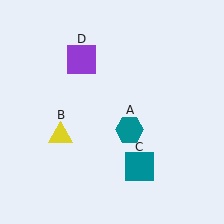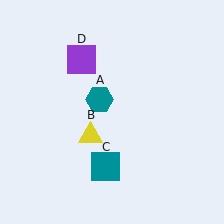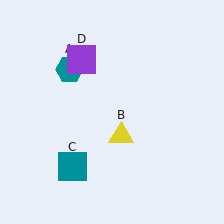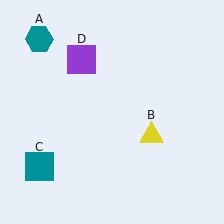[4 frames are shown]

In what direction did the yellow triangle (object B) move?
The yellow triangle (object B) moved right.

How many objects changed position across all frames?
3 objects changed position: teal hexagon (object A), yellow triangle (object B), teal square (object C).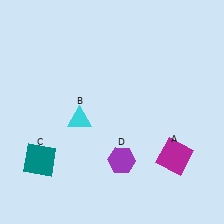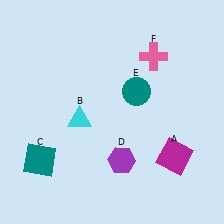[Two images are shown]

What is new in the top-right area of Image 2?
A pink cross (F) was added in the top-right area of Image 2.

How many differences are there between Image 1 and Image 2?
There are 2 differences between the two images.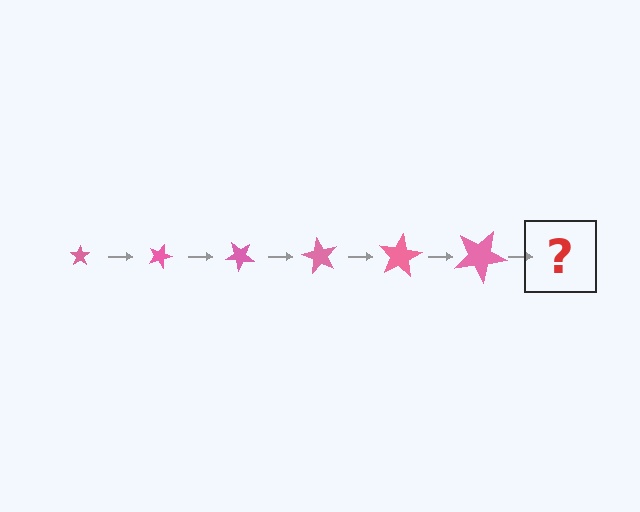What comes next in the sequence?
The next element should be a star, larger than the previous one and rotated 120 degrees from the start.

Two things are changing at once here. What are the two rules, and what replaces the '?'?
The two rules are that the star grows larger each step and it rotates 20 degrees each step. The '?' should be a star, larger than the previous one and rotated 120 degrees from the start.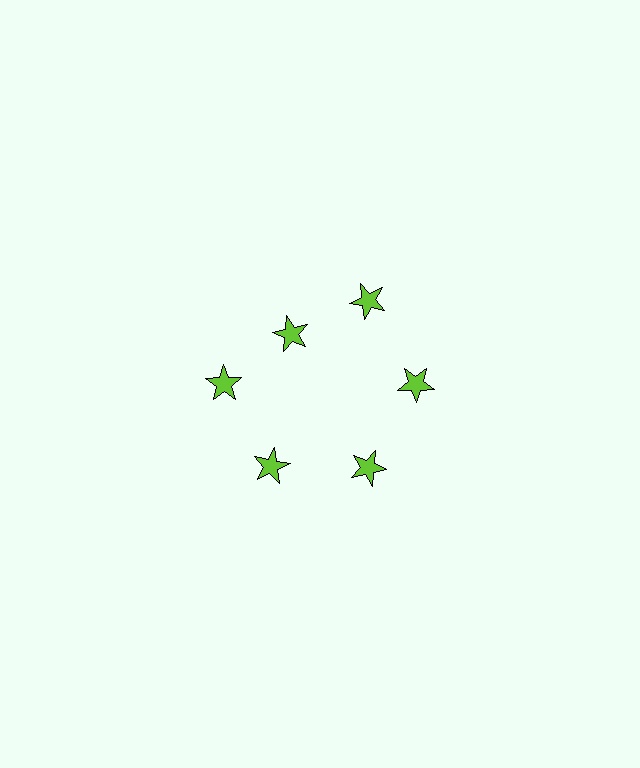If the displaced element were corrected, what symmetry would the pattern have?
It would have 6-fold rotational symmetry — the pattern would map onto itself every 60 degrees.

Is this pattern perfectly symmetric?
No. The 6 lime stars are arranged in a ring, but one element near the 11 o'clock position is pulled inward toward the center, breaking the 6-fold rotational symmetry.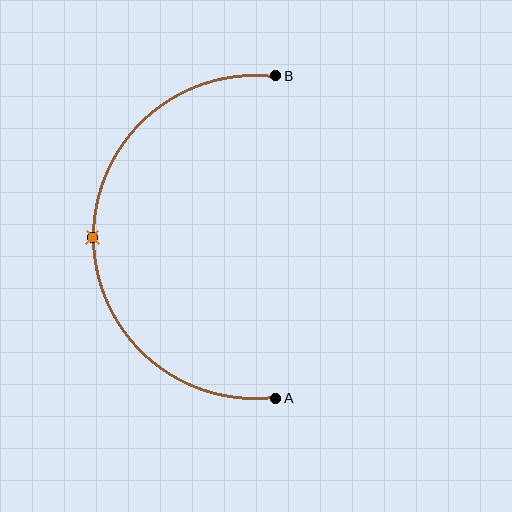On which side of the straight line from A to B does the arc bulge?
The arc bulges to the left of the straight line connecting A and B.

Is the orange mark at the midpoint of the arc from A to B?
Yes. The orange mark lies on the arc at equal arc-length from both A and B — it is the arc midpoint.